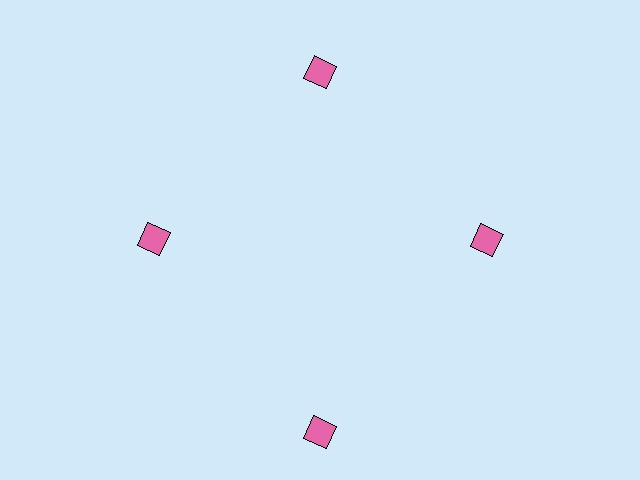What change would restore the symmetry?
The symmetry would be restored by moving it inward, back onto the ring so that all 4 diamonds sit at equal angles and equal distance from the center.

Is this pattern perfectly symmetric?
No. The 4 pink diamonds are arranged in a ring, but one element near the 6 o'clock position is pushed outward from the center, breaking the 4-fold rotational symmetry.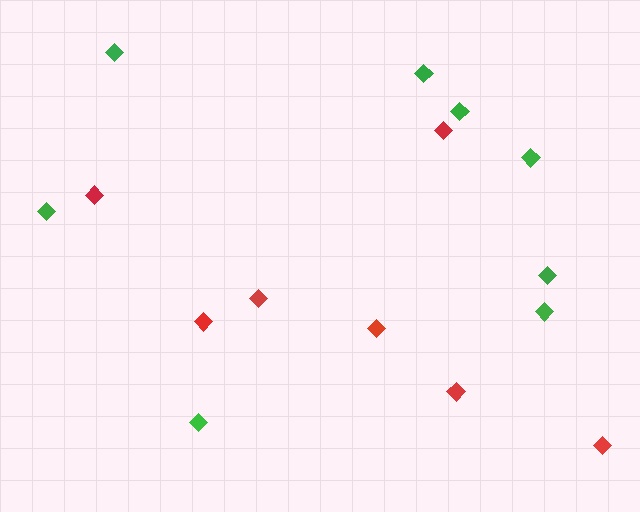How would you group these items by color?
There are 2 groups: one group of red diamonds (7) and one group of green diamonds (8).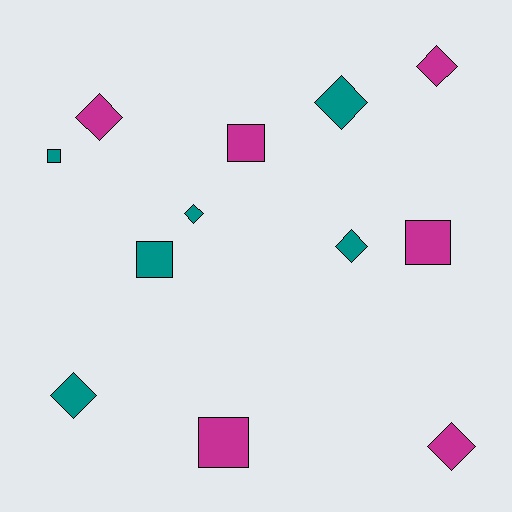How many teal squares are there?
There are 2 teal squares.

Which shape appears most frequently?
Diamond, with 7 objects.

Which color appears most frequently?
Magenta, with 6 objects.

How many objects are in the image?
There are 12 objects.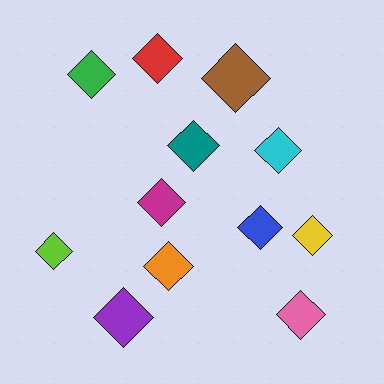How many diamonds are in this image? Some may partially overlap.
There are 12 diamonds.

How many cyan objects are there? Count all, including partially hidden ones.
There is 1 cyan object.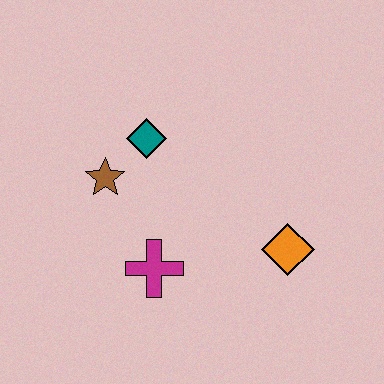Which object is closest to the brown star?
The teal diamond is closest to the brown star.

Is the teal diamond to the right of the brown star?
Yes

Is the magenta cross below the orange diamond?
Yes